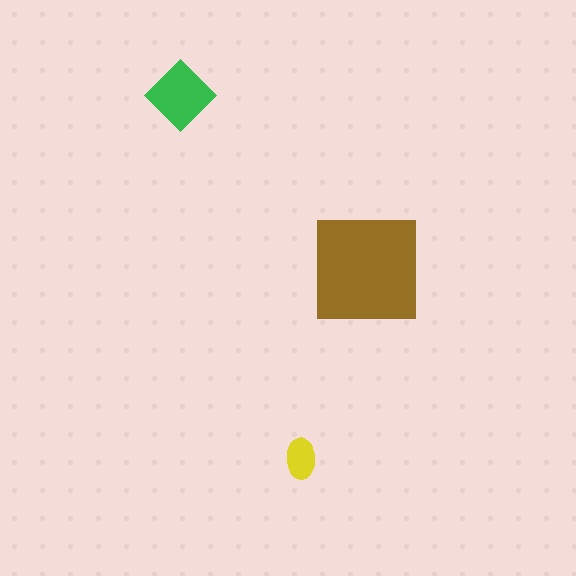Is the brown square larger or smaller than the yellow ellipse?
Larger.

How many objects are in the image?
There are 3 objects in the image.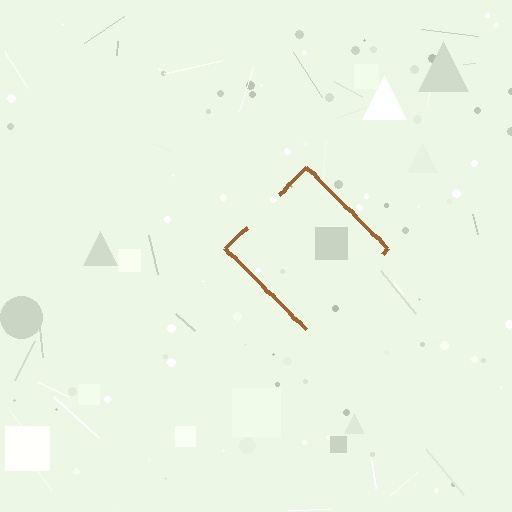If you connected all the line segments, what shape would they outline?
They would outline a diamond.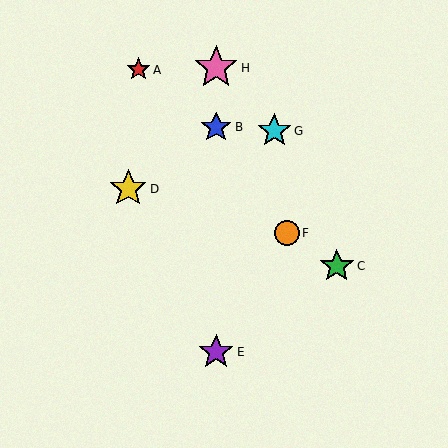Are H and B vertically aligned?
Yes, both are at x≈216.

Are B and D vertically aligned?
No, B is at x≈216 and D is at x≈128.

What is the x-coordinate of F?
Object F is at x≈287.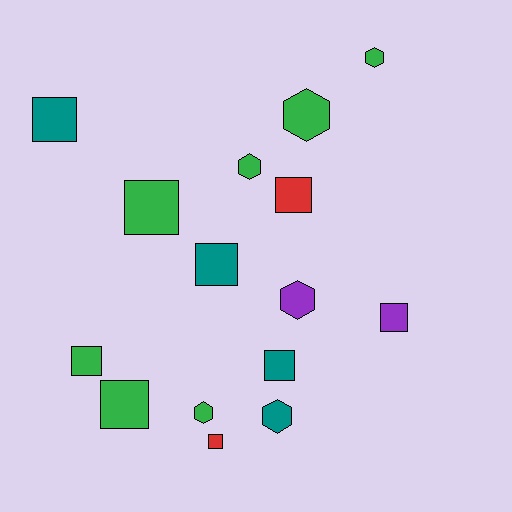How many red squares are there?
There are 2 red squares.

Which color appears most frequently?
Green, with 7 objects.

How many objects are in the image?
There are 15 objects.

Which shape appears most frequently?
Square, with 9 objects.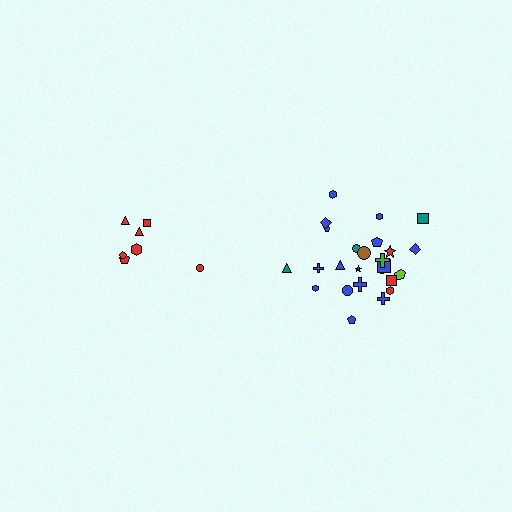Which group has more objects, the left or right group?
The right group.